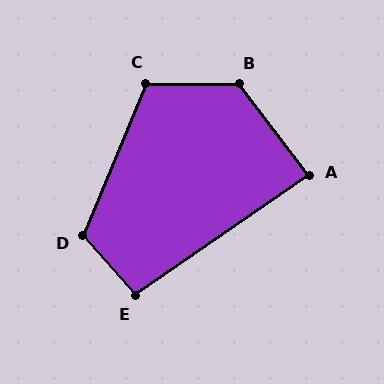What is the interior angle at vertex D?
Approximately 116 degrees (obtuse).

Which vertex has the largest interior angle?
B, at approximately 127 degrees.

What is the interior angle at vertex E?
Approximately 97 degrees (obtuse).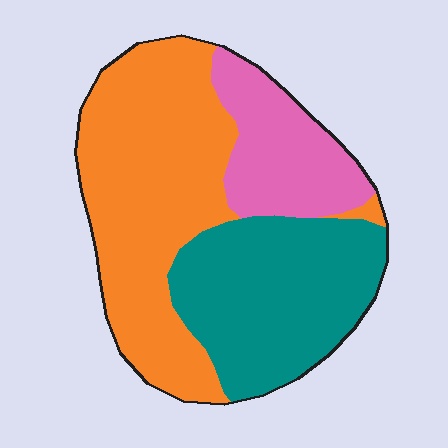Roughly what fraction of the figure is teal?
Teal takes up about one third (1/3) of the figure.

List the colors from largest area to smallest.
From largest to smallest: orange, teal, pink.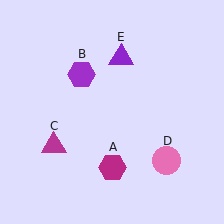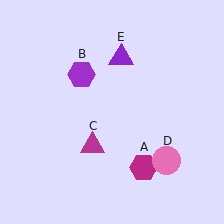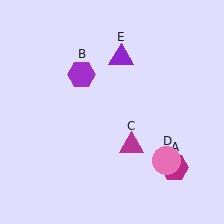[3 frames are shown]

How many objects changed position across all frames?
2 objects changed position: magenta hexagon (object A), magenta triangle (object C).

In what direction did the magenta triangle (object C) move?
The magenta triangle (object C) moved right.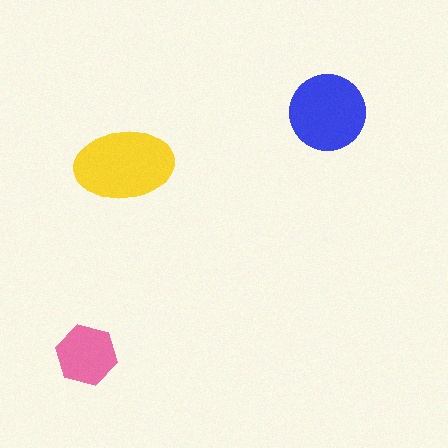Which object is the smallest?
The pink hexagon.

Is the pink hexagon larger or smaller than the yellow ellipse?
Smaller.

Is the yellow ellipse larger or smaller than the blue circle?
Larger.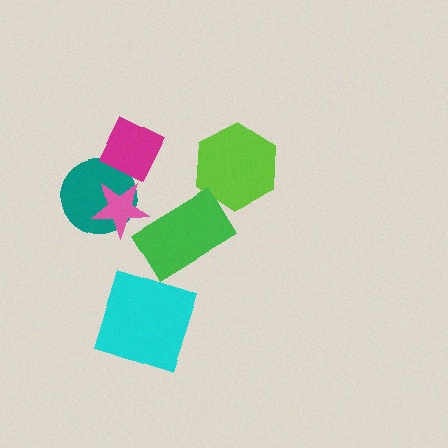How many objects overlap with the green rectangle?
0 objects overlap with the green rectangle.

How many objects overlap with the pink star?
1 object overlaps with the pink star.